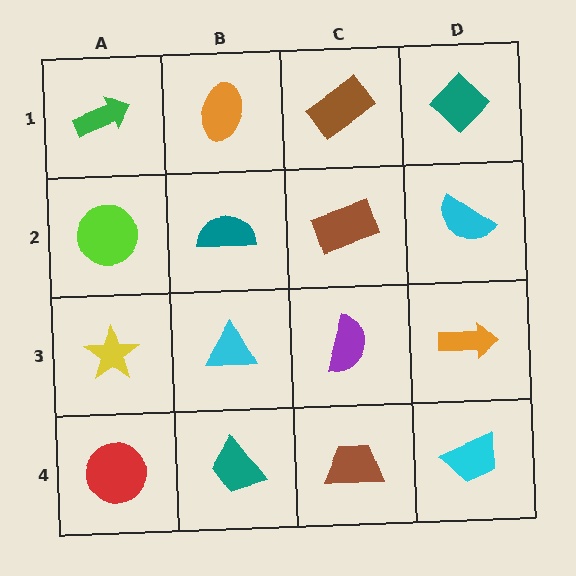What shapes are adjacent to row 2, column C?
A brown rectangle (row 1, column C), a purple semicircle (row 3, column C), a teal semicircle (row 2, column B), a cyan semicircle (row 2, column D).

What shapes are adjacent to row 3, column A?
A lime circle (row 2, column A), a red circle (row 4, column A), a cyan triangle (row 3, column B).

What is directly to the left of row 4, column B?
A red circle.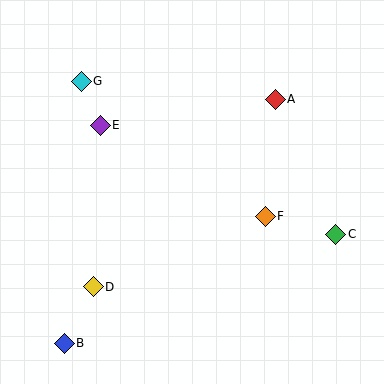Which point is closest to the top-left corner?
Point G is closest to the top-left corner.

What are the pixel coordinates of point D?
Point D is at (93, 287).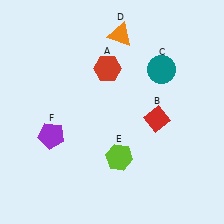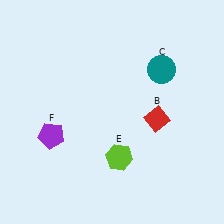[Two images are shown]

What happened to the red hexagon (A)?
The red hexagon (A) was removed in Image 2. It was in the top-left area of Image 1.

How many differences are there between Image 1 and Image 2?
There are 2 differences between the two images.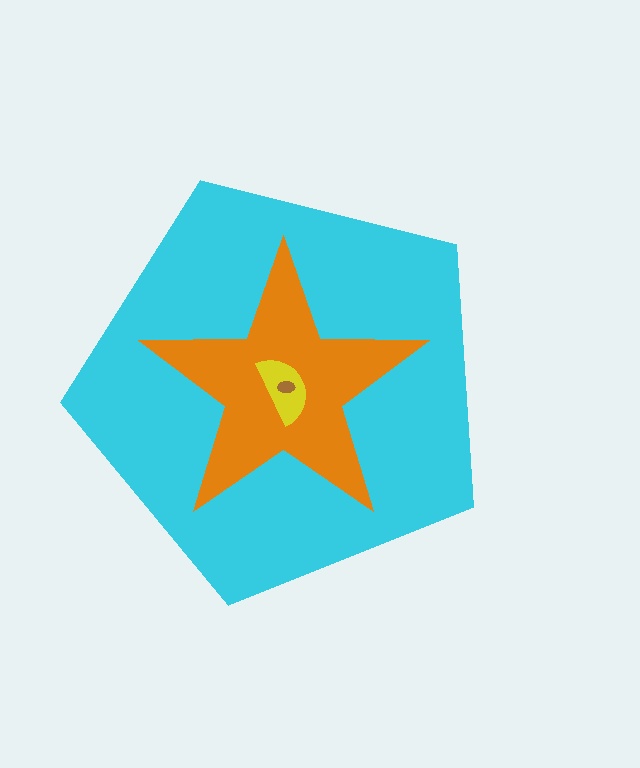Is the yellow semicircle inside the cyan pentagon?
Yes.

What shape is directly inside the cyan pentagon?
The orange star.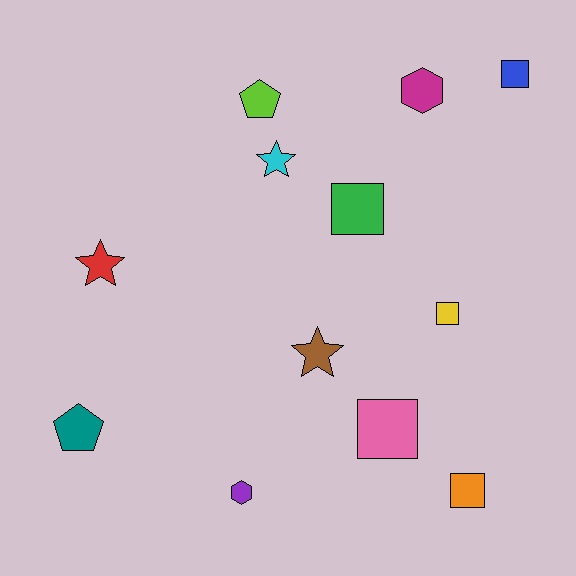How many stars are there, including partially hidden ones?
There are 3 stars.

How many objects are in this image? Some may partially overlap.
There are 12 objects.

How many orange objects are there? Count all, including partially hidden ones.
There is 1 orange object.